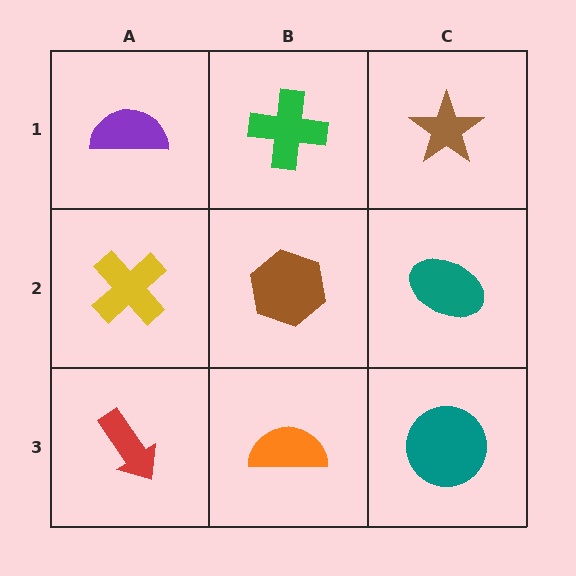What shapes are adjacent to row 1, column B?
A brown hexagon (row 2, column B), a purple semicircle (row 1, column A), a brown star (row 1, column C).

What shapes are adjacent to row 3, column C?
A teal ellipse (row 2, column C), an orange semicircle (row 3, column B).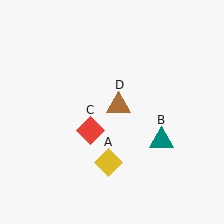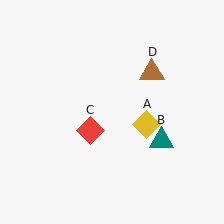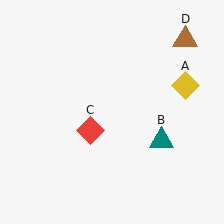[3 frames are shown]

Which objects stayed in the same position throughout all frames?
Teal triangle (object B) and red diamond (object C) remained stationary.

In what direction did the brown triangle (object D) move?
The brown triangle (object D) moved up and to the right.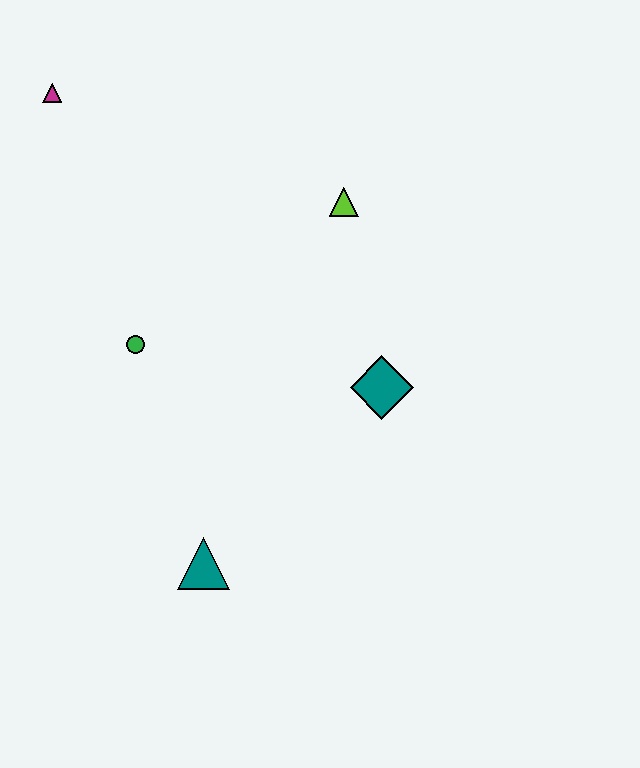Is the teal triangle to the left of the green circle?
No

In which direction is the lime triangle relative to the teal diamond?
The lime triangle is above the teal diamond.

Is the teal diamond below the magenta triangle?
Yes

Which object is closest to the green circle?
The teal triangle is closest to the green circle.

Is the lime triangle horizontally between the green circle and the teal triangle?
No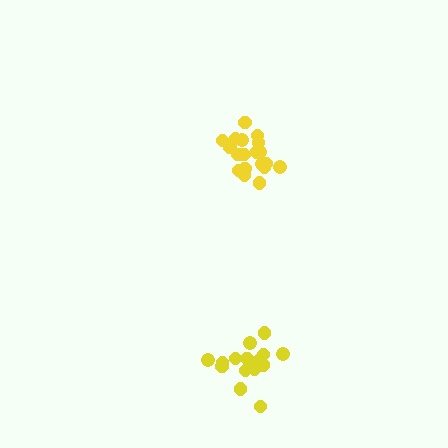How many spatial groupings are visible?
There are 2 spatial groupings.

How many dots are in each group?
Group 1: 15 dots, Group 2: 19 dots (34 total).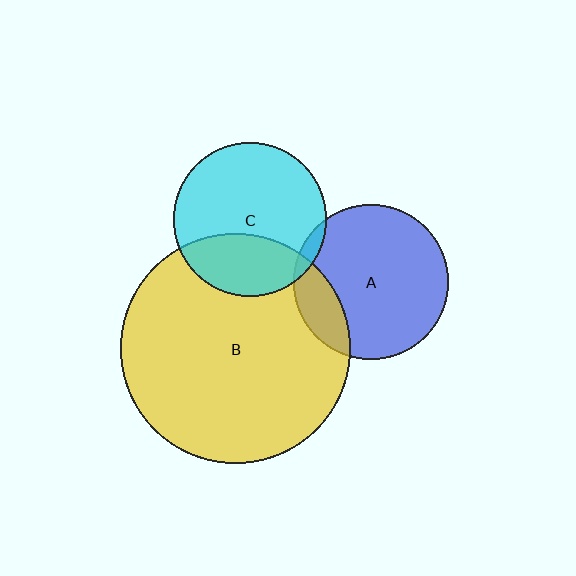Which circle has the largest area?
Circle B (yellow).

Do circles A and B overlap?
Yes.